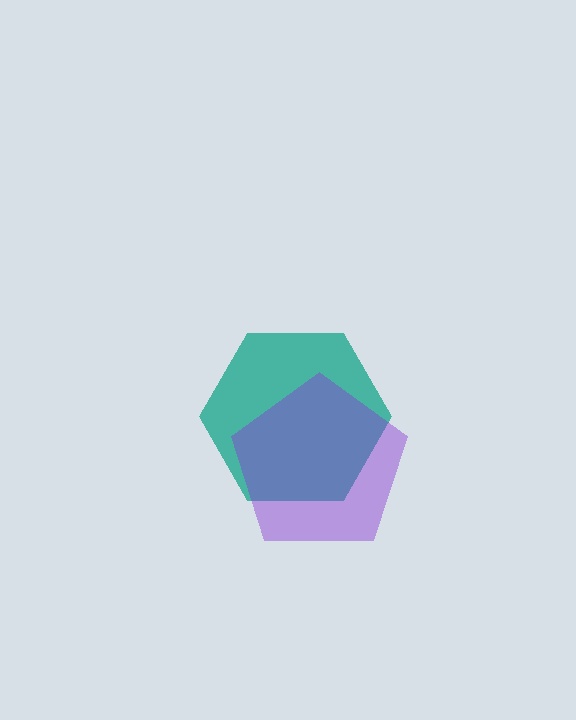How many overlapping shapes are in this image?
There are 2 overlapping shapes in the image.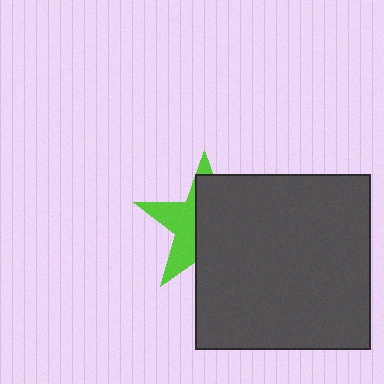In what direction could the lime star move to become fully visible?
The lime star could move left. That would shift it out from behind the dark gray square entirely.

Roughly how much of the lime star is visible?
A small part of it is visible (roughly 40%).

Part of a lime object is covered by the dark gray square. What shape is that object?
It is a star.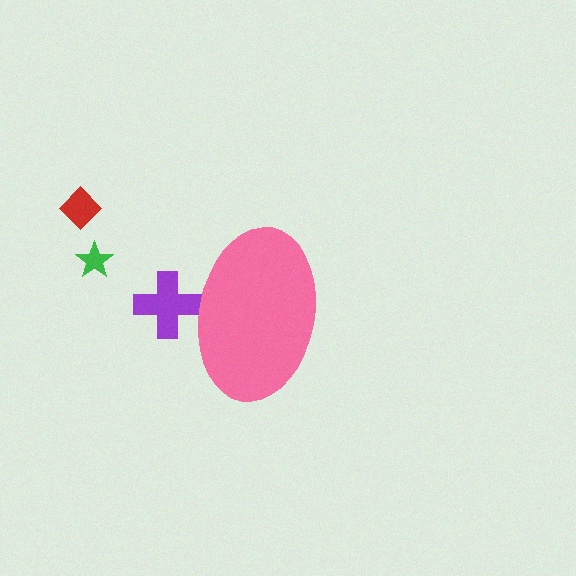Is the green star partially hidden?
No, the green star is fully visible.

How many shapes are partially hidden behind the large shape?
1 shape is partially hidden.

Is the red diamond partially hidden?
No, the red diamond is fully visible.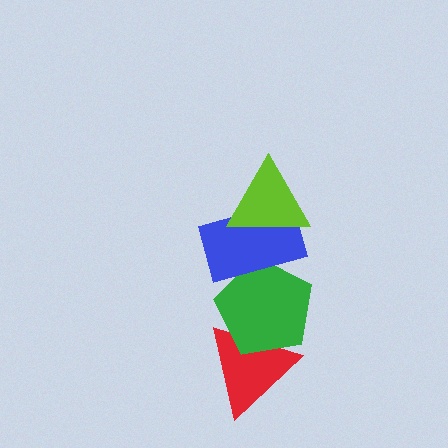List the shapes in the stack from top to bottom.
From top to bottom: the lime triangle, the blue rectangle, the green pentagon, the red triangle.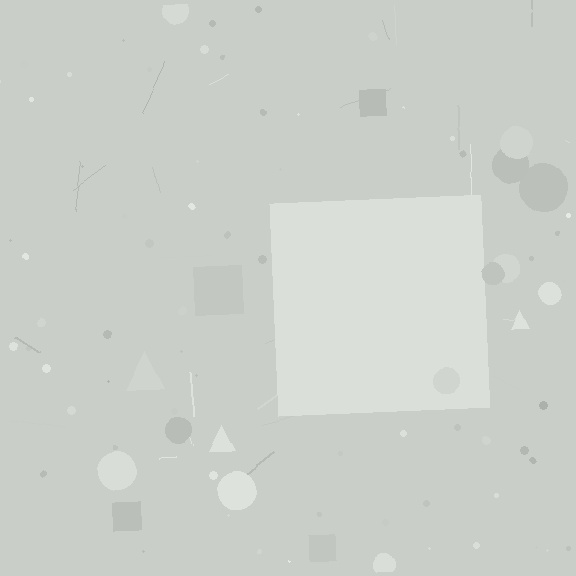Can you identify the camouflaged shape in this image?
The camouflaged shape is a square.